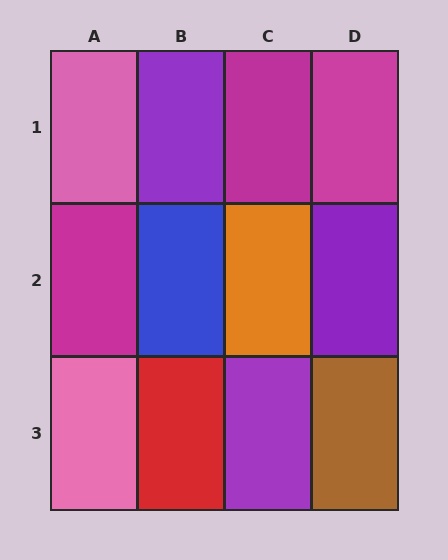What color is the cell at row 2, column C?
Orange.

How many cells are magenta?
3 cells are magenta.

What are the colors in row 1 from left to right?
Pink, purple, magenta, magenta.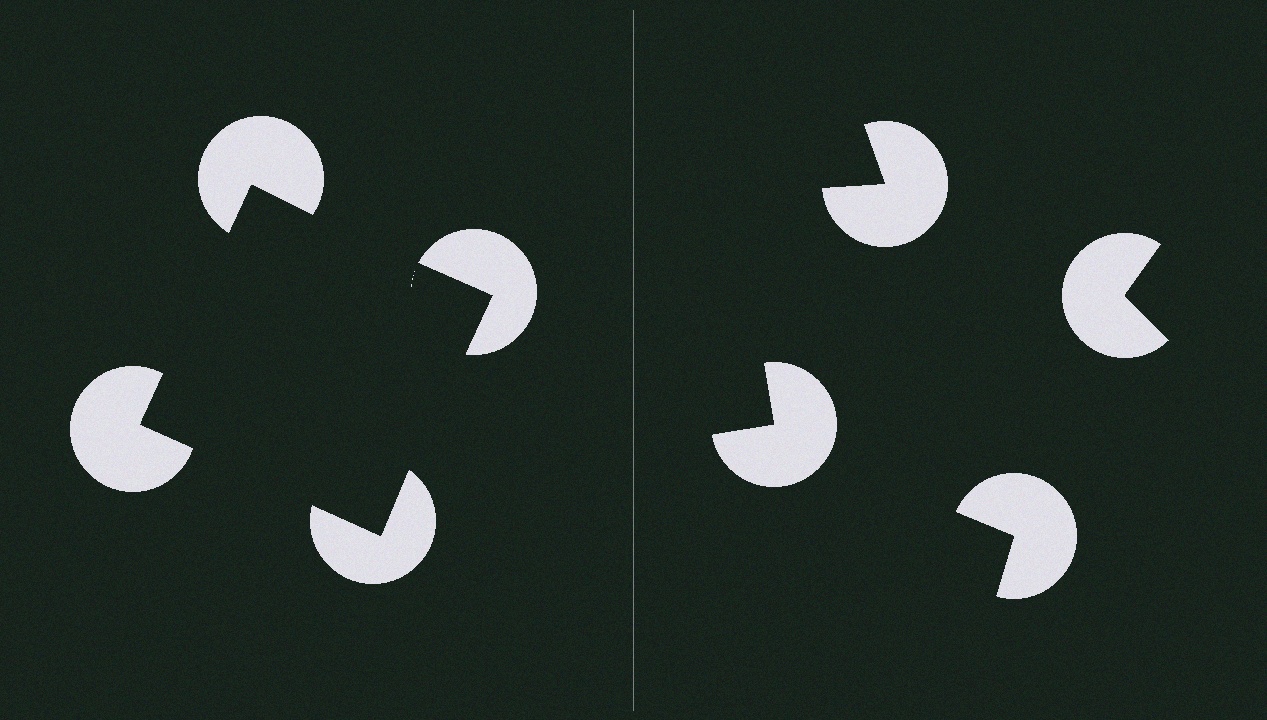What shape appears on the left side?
An illusory square.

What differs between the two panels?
The pac-man discs are positioned identically on both sides; only the wedge orientations differ. On the left they align to a square; on the right they are misaligned.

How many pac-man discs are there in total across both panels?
8 — 4 on each side.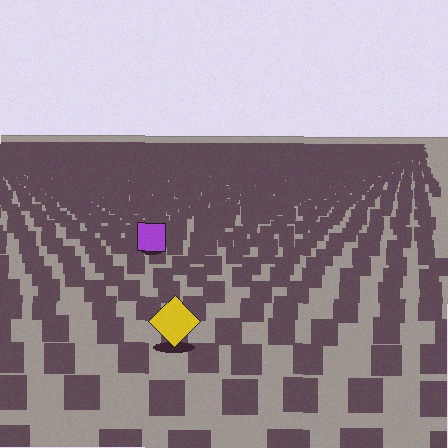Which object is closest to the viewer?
The yellow diamond is closest. The texture marks near it are larger and more spread out.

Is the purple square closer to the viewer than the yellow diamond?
No. The yellow diamond is closer — you can tell from the texture gradient: the ground texture is coarser near it.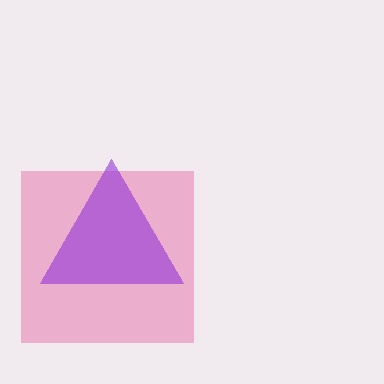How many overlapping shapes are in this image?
There are 2 overlapping shapes in the image.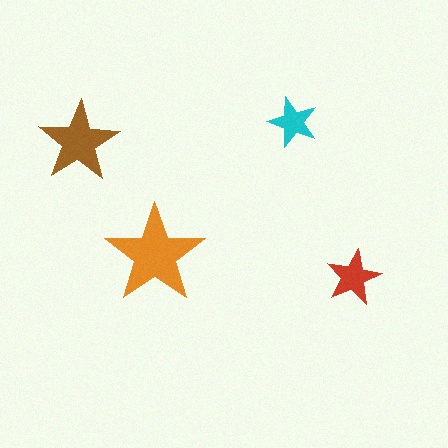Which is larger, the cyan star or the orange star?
The orange one.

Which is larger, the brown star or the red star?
The brown one.